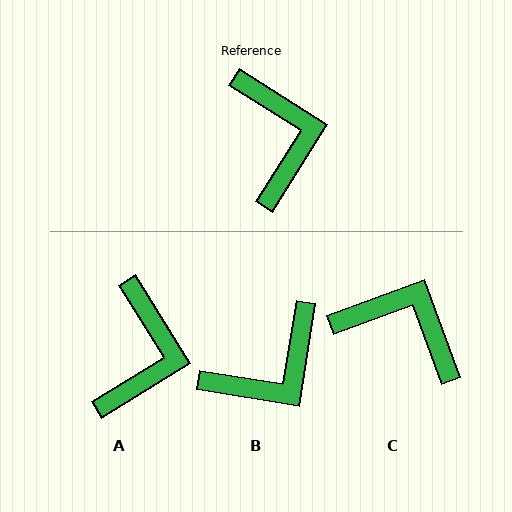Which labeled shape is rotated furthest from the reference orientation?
B, about 67 degrees away.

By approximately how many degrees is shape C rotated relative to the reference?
Approximately 52 degrees counter-clockwise.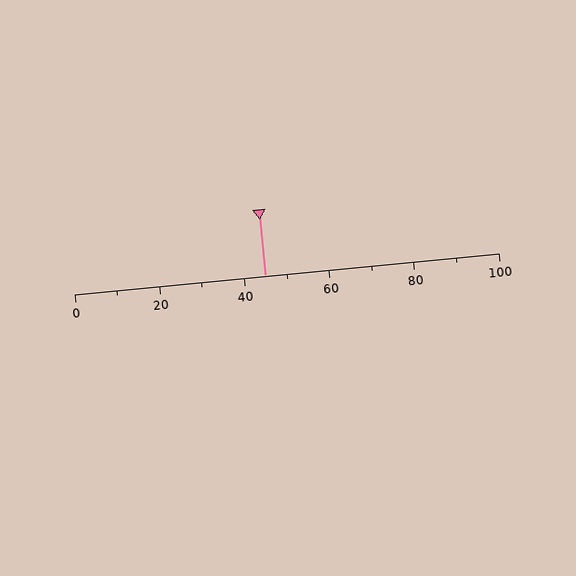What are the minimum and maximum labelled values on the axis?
The axis runs from 0 to 100.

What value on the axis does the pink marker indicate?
The marker indicates approximately 45.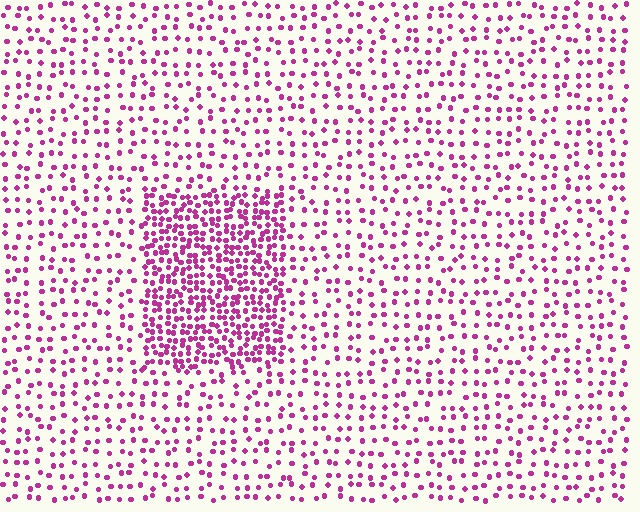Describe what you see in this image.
The image contains small magenta elements arranged at two different densities. A rectangle-shaped region is visible where the elements are more densely packed than the surrounding area.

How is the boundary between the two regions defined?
The boundary is defined by a change in element density (approximately 2.6x ratio). All elements are the same color, size, and shape.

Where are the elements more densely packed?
The elements are more densely packed inside the rectangle boundary.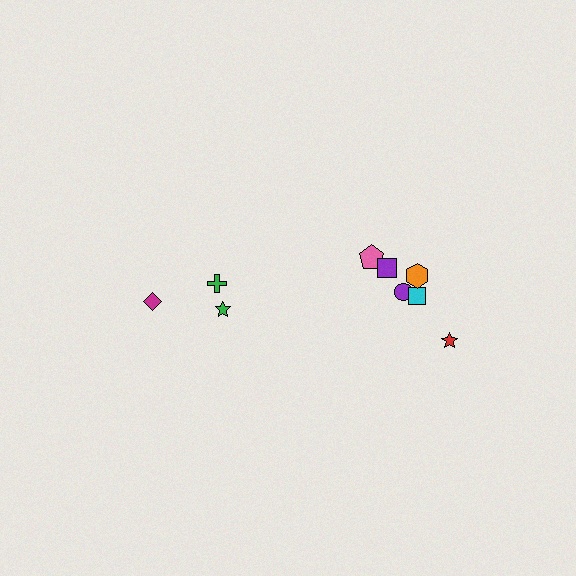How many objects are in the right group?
There are 6 objects.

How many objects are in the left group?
There are 3 objects.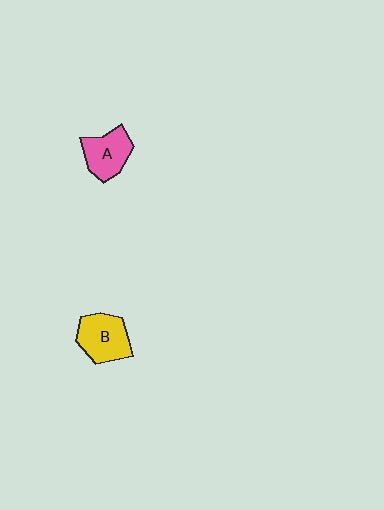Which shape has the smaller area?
Shape A (pink).